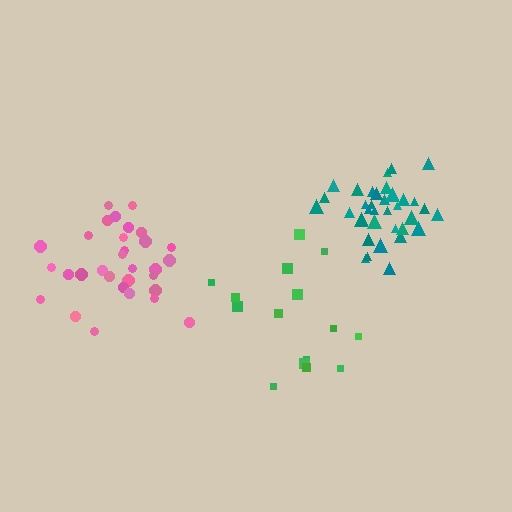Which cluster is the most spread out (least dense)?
Green.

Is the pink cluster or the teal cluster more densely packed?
Teal.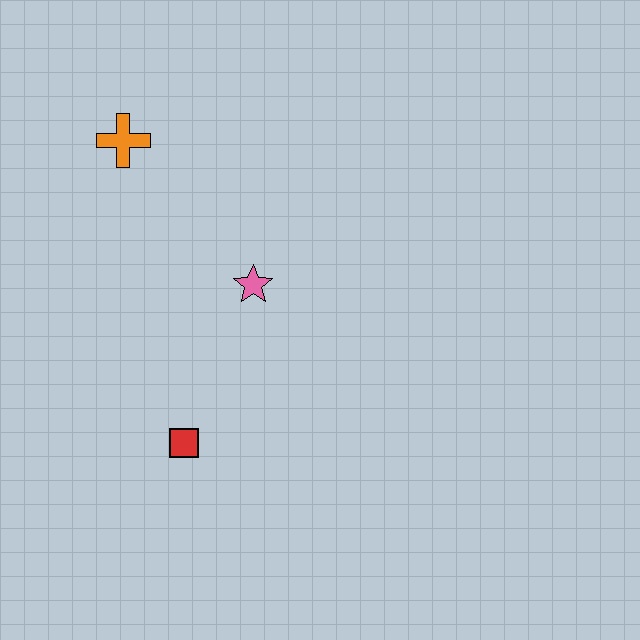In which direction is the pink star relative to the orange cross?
The pink star is below the orange cross.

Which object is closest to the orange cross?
The pink star is closest to the orange cross.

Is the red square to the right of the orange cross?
Yes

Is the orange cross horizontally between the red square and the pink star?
No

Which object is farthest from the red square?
The orange cross is farthest from the red square.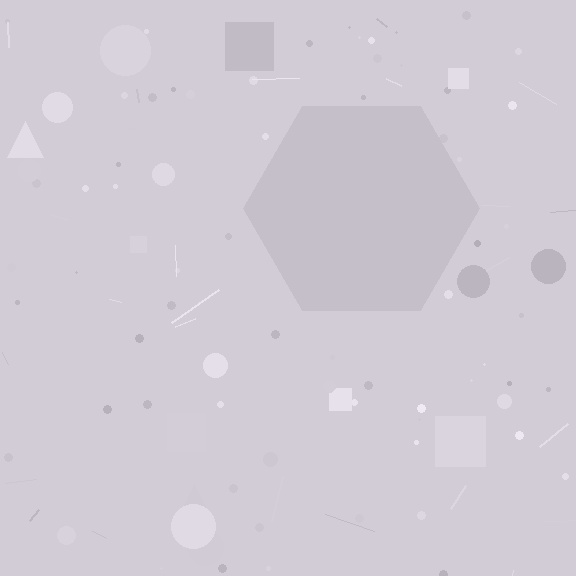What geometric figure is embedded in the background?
A hexagon is embedded in the background.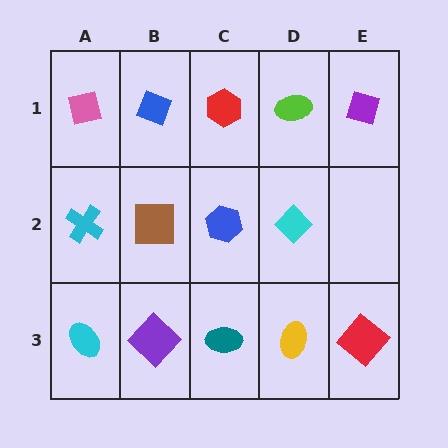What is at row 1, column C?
A red hexagon.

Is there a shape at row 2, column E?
No, that cell is empty.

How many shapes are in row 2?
4 shapes.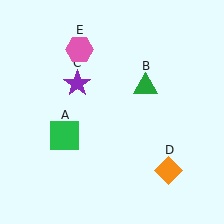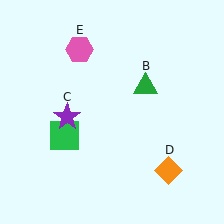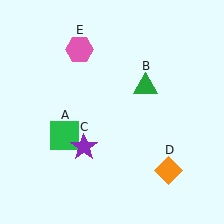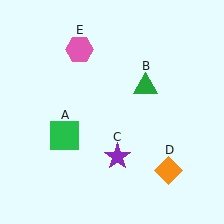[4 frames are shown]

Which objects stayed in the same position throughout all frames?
Green square (object A) and green triangle (object B) and orange diamond (object D) and pink hexagon (object E) remained stationary.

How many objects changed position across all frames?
1 object changed position: purple star (object C).